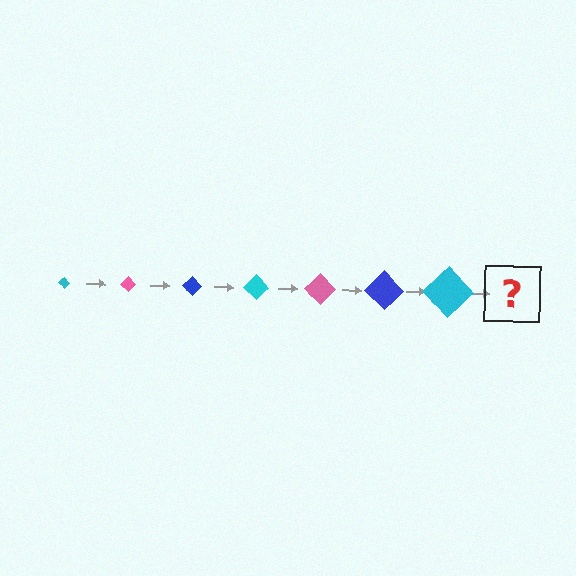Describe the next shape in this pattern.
It should be a pink diamond, larger than the previous one.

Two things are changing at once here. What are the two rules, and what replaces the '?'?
The two rules are that the diamond grows larger each step and the color cycles through cyan, pink, and blue. The '?' should be a pink diamond, larger than the previous one.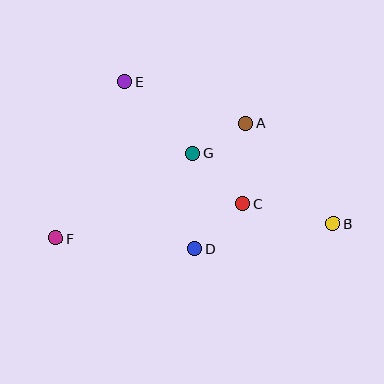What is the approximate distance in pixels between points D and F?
The distance between D and F is approximately 139 pixels.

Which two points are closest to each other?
Points A and G are closest to each other.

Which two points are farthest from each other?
Points B and F are farthest from each other.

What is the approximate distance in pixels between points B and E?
The distance between B and E is approximately 252 pixels.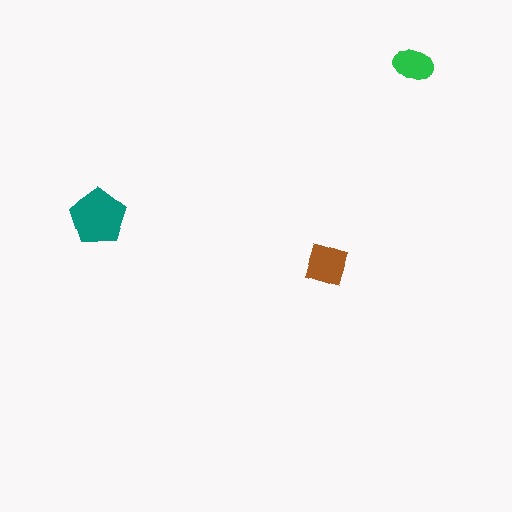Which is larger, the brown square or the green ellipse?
The brown square.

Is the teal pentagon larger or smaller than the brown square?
Larger.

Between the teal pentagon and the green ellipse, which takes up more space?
The teal pentagon.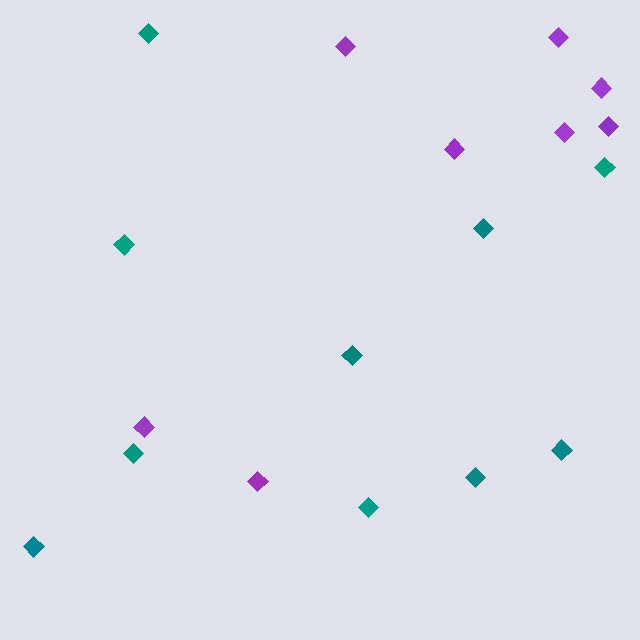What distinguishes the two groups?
There are 2 groups: one group of teal diamonds (10) and one group of purple diamonds (8).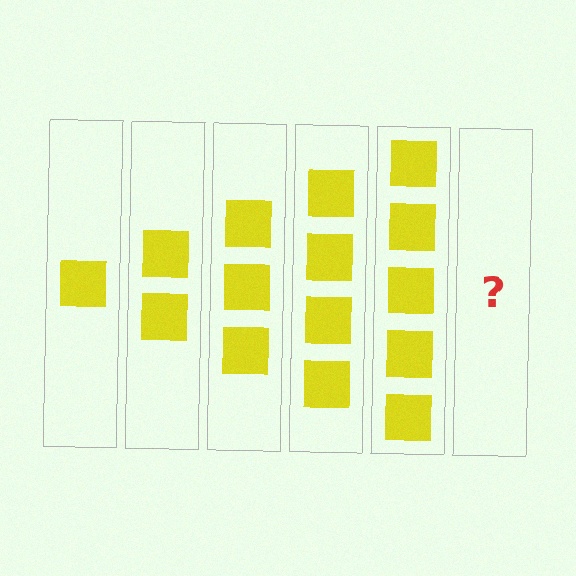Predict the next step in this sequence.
The next step is 6 squares.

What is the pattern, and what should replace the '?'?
The pattern is that each step adds one more square. The '?' should be 6 squares.